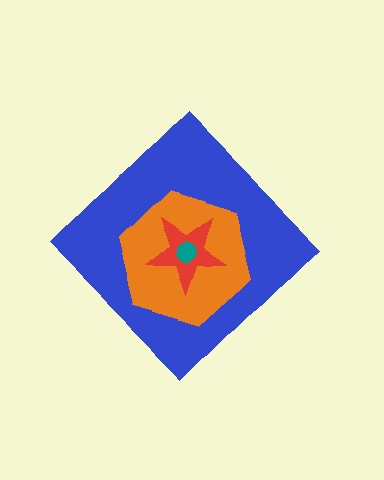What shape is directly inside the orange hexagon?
The red star.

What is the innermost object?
The teal circle.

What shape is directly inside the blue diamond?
The orange hexagon.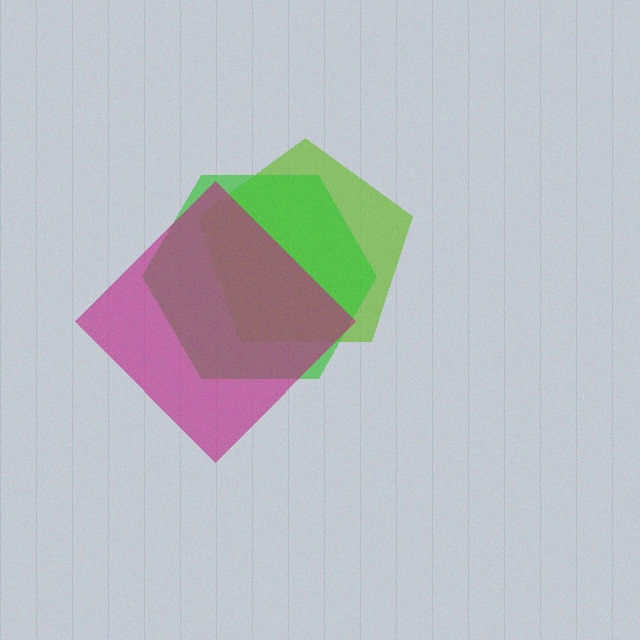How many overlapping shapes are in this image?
There are 3 overlapping shapes in the image.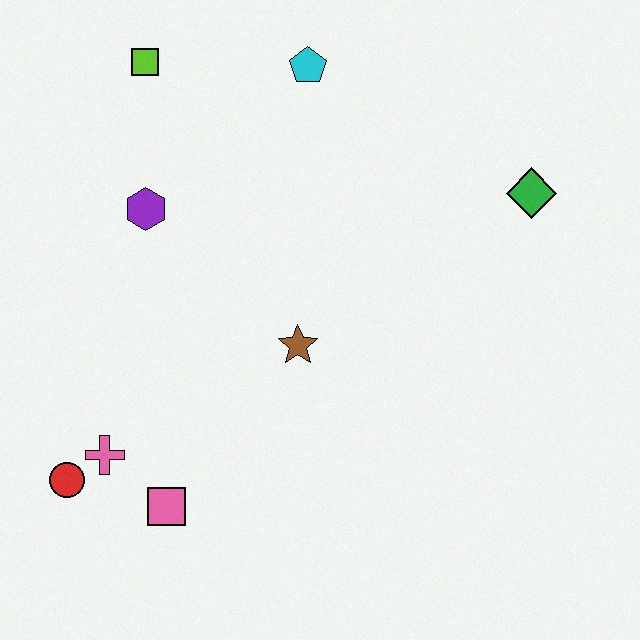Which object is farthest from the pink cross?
The green diamond is farthest from the pink cross.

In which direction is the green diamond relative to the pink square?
The green diamond is to the right of the pink square.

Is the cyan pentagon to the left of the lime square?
No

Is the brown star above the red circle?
Yes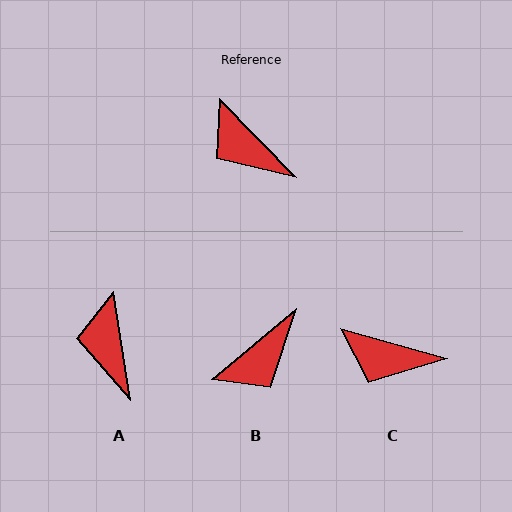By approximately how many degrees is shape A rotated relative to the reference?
Approximately 35 degrees clockwise.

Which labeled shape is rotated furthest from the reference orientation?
B, about 86 degrees away.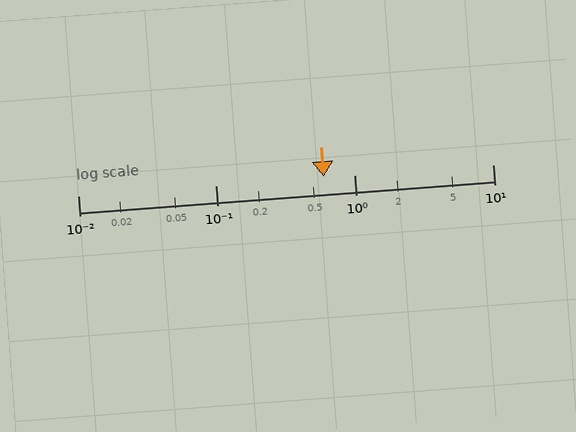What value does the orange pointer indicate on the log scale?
The pointer indicates approximately 0.6.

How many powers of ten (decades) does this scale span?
The scale spans 3 decades, from 0.01 to 10.